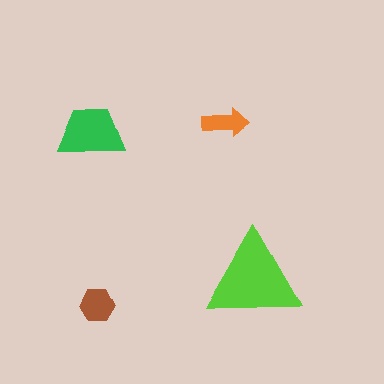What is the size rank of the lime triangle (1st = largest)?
1st.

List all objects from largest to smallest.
The lime triangle, the green trapezoid, the brown hexagon, the orange arrow.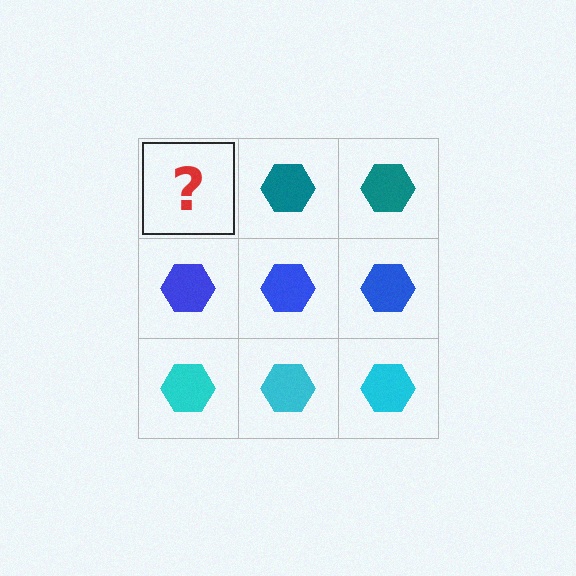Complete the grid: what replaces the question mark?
The question mark should be replaced with a teal hexagon.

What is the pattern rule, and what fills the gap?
The rule is that each row has a consistent color. The gap should be filled with a teal hexagon.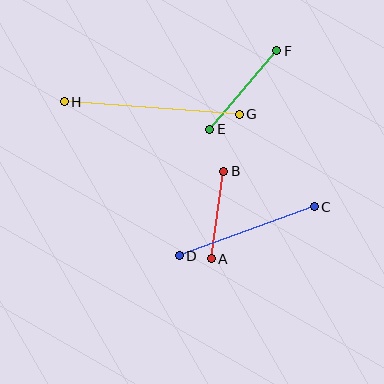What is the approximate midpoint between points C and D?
The midpoint is at approximately (247, 231) pixels.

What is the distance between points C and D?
The distance is approximately 144 pixels.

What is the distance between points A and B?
The distance is approximately 89 pixels.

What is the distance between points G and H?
The distance is approximately 175 pixels.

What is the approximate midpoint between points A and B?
The midpoint is at approximately (217, 215) pixels.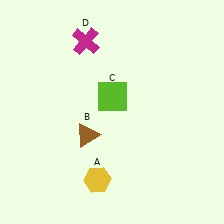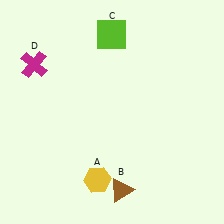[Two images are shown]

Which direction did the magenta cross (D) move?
The magenta cross (D) moved left.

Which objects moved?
The objects that moved are: the brown triangle (B), the lime square (C), the magenta cross (D).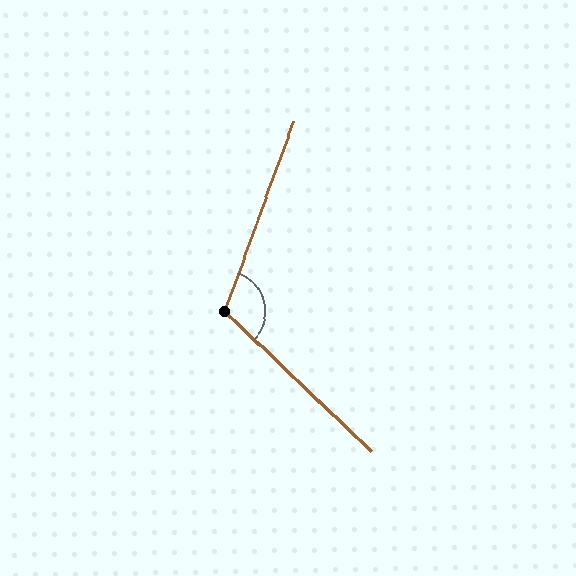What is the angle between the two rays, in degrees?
Approximately 114 degrees.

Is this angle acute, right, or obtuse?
It is obtuse.